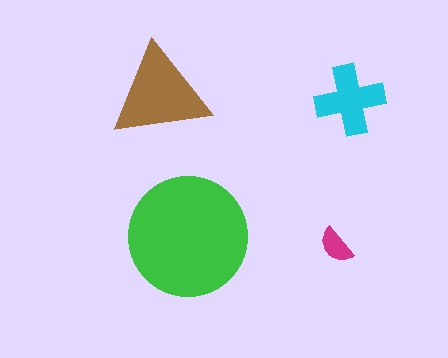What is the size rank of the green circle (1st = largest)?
1st.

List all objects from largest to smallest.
The green circle, the brown triangle, the cyan cross, the magenta semicircle.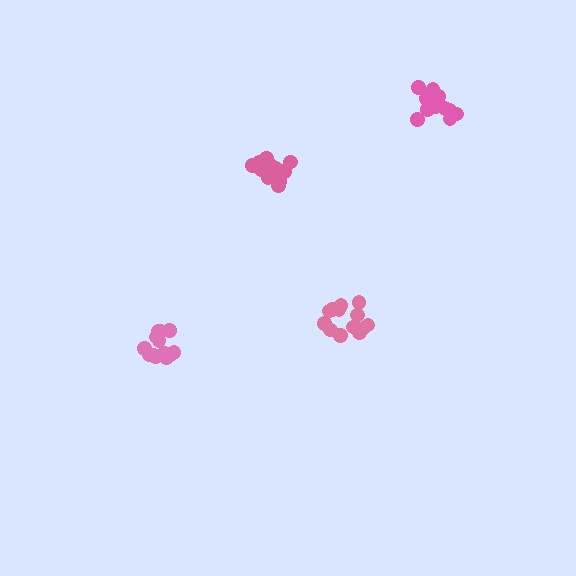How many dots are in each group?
Group 1: 19 dots, Group 2: 14 dots, Group 3: 14 dots, Group 4: 13 dots (60 total).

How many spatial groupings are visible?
There are 4 spatial groupings.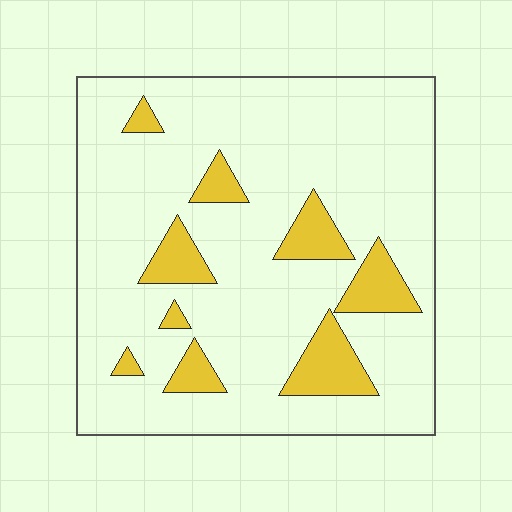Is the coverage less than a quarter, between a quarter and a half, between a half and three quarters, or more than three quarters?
Less than a quarter.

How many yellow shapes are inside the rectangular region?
9.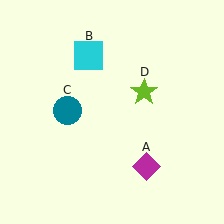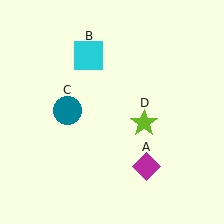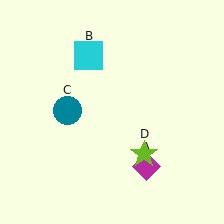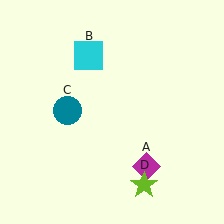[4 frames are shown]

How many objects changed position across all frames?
1 object changed position: lime star (object D).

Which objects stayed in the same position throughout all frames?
Magenta diamond (object A) and cyan square (object B) and teal circle (object C) remained stationary.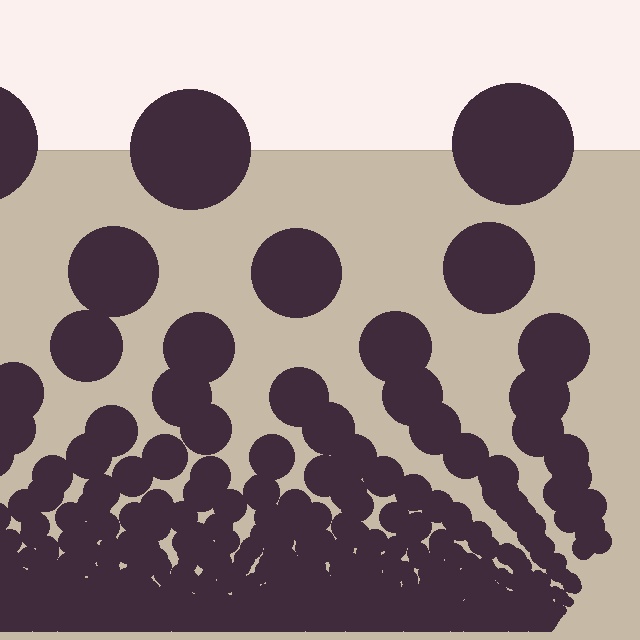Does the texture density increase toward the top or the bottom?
Density increases toward the bottom.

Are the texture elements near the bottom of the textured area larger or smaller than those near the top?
Smaller. The gradient is inverted — elements near the bottom are smaller and denser.